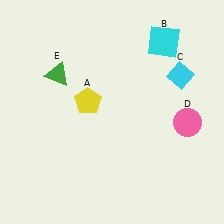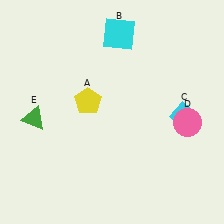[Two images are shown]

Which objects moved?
The objects that moved are: the cyan square (B), the cyan diamond (C), the green triangle (E).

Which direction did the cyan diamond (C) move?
The cyan diamond (C) moved down.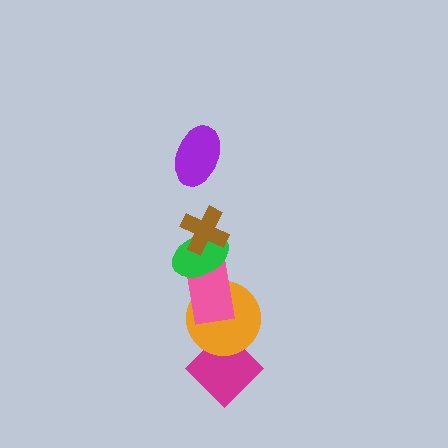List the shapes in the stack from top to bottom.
From top to bottom: the purple ellipse, the brown cross, the green ellipse, the pink rectangle, the orange circle, the magenta diamond.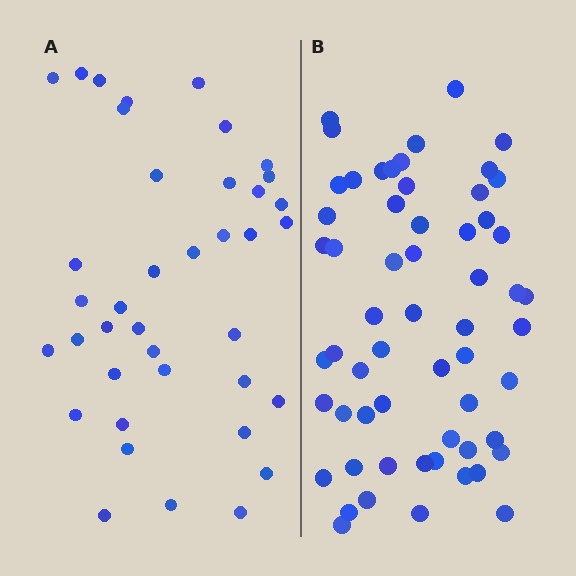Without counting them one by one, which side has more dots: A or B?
Region B (the right region) has more dots.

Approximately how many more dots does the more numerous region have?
Region B has approximately 20 more dots than region A.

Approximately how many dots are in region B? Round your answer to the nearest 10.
About 60 dots. (The exact count is 59, which rounds to 60.)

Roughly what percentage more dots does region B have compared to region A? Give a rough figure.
About 50% more.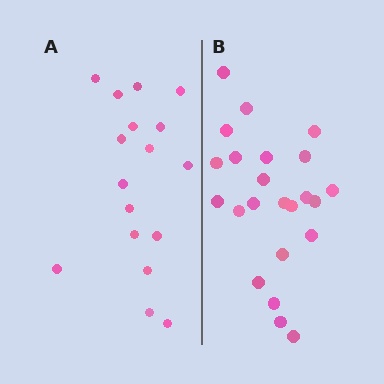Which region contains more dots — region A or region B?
Region B (the right region) has more dots.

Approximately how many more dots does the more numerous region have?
Region B has about 6 more dots than region A.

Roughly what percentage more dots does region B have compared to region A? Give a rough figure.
About 35% more.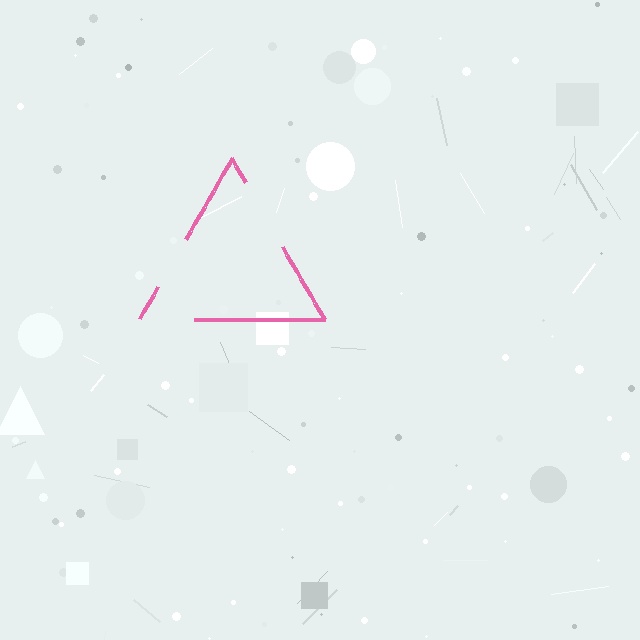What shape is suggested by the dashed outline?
The dashed outline suggests a triangle.